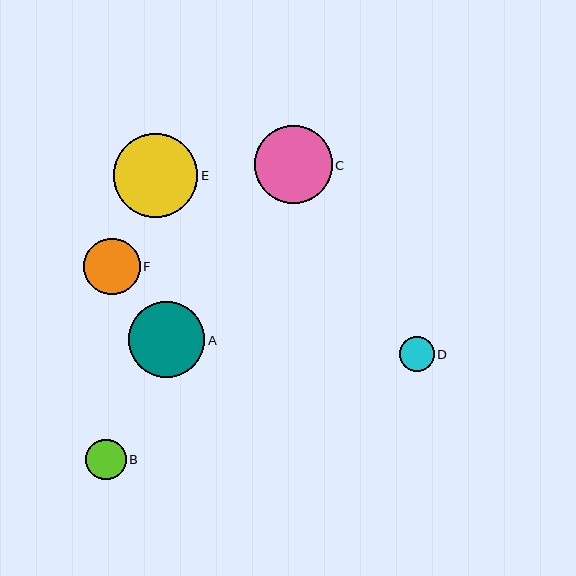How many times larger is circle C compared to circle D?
Circle C is approximately 2.2 times the size of circle D.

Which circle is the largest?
Circle E is the largest with a size of approximately 84 pixels.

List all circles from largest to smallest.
From largest to smallest: E, C, A, F, B, D.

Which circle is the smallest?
Circle D is the smallest with a size of approximately 35 pixels.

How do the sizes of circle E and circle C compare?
Circle E and circle C are approximately the same size.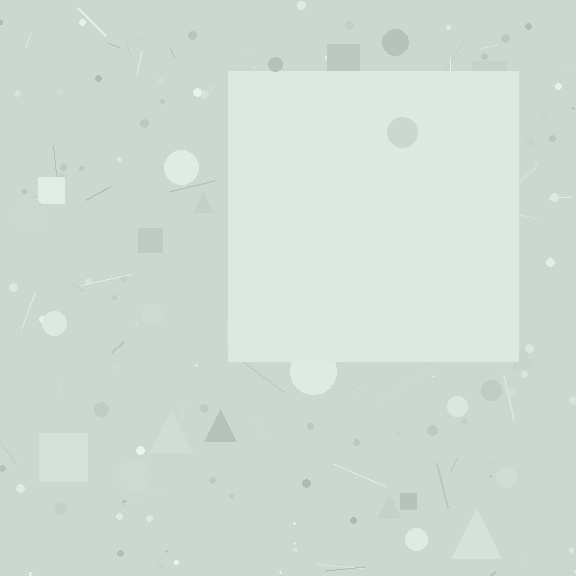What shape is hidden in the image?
A square is hidden in the image.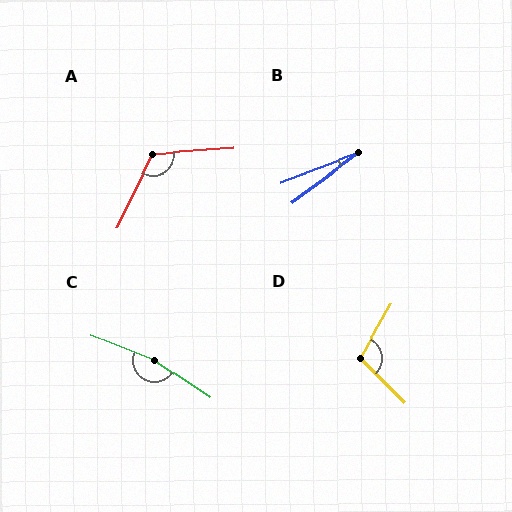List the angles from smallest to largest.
B (16°), D (105°), A (120°), C (167°).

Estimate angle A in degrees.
Approximately 120 degrees.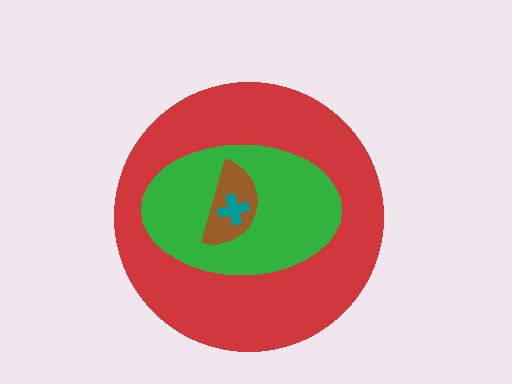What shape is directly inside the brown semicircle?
The teal cross.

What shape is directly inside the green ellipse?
The brown semicircle.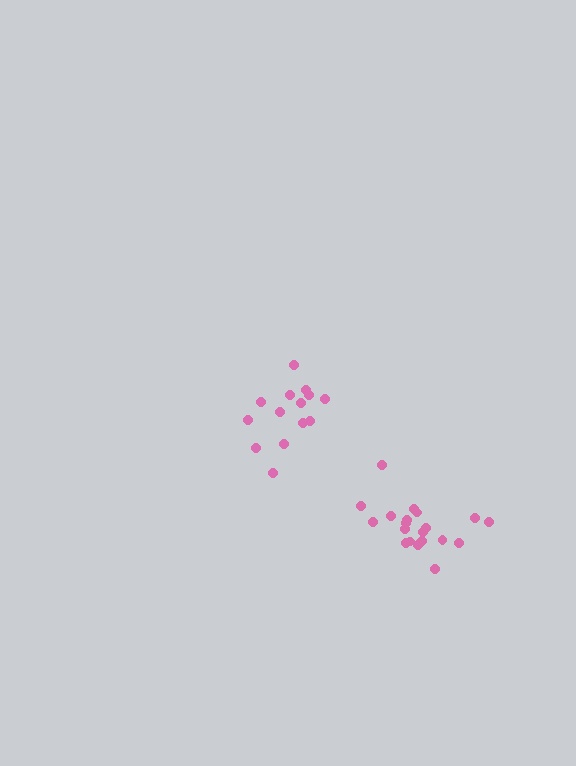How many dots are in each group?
Group 1: 14 dots, Group 2: 20 dots (34 total).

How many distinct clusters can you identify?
There are 2 distinct clusters.